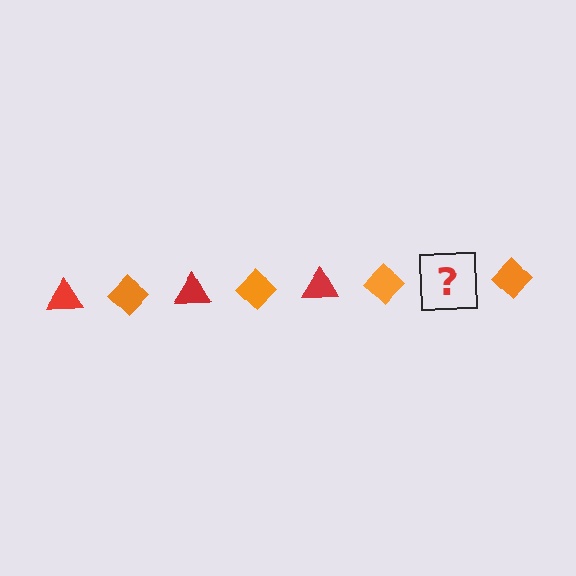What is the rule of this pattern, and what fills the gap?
The rule is that the pattern alternates between red triangle and orange diamond. The gap should be filled with a red triangle.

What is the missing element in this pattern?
The missing element is a red triangle.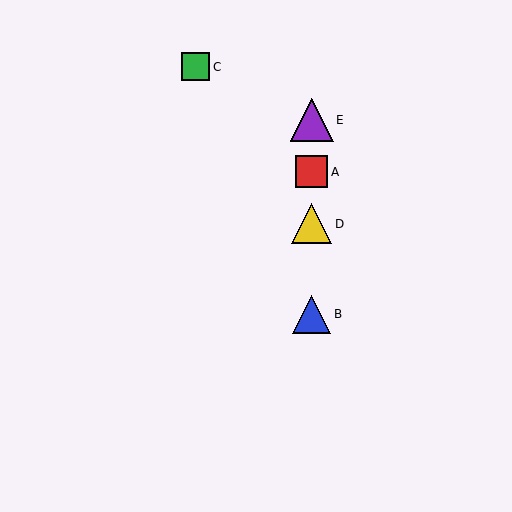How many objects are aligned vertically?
4 objects (A, B, D, E) are aligned vertically.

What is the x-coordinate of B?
Object B is at x≈312.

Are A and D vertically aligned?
Yes, both are at x≈312.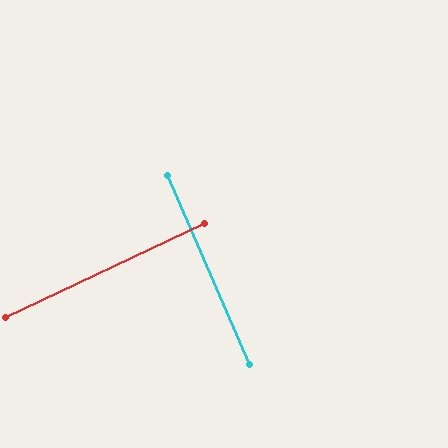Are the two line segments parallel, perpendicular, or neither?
Perpendicular — they meet at approximately 88°.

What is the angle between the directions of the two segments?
Approximately 88 degrees.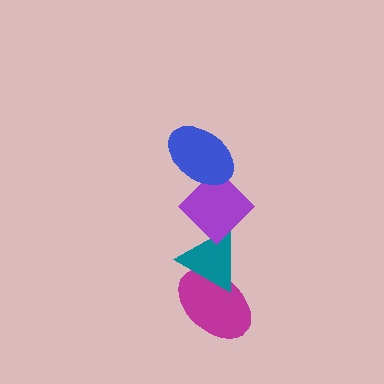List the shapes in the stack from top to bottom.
From top to bottom: the blue ellipse, the purple diamond, the teal triangle, the magenta ellipse.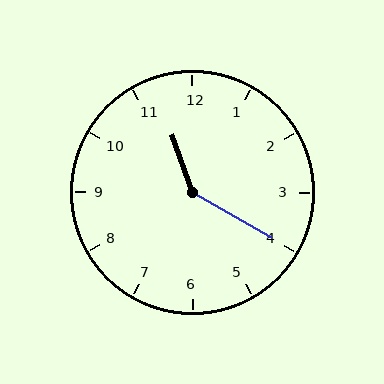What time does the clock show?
11:20.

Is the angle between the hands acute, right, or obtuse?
It is obtuse.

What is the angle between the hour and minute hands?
Approximately 140 degrees.